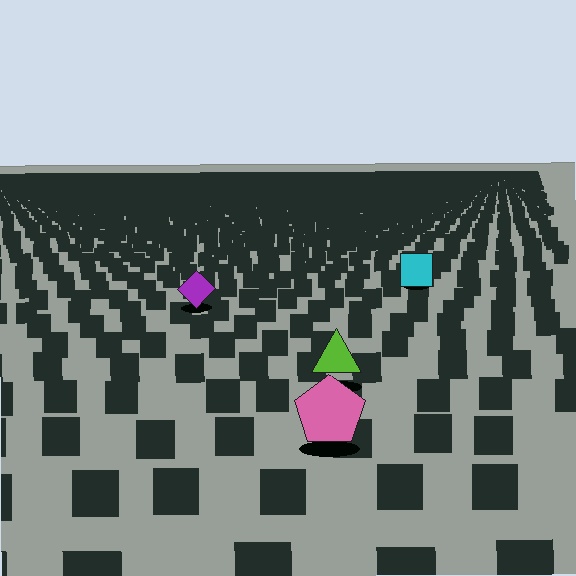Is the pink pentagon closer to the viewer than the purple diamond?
Yes. The pink pentagon is closer — you can tell from the texture gradient: the ground texture is coarser near it.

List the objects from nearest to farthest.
From nearest to farthest: the pink pentagon, the lime triangle, the purple diamond, the cyan square.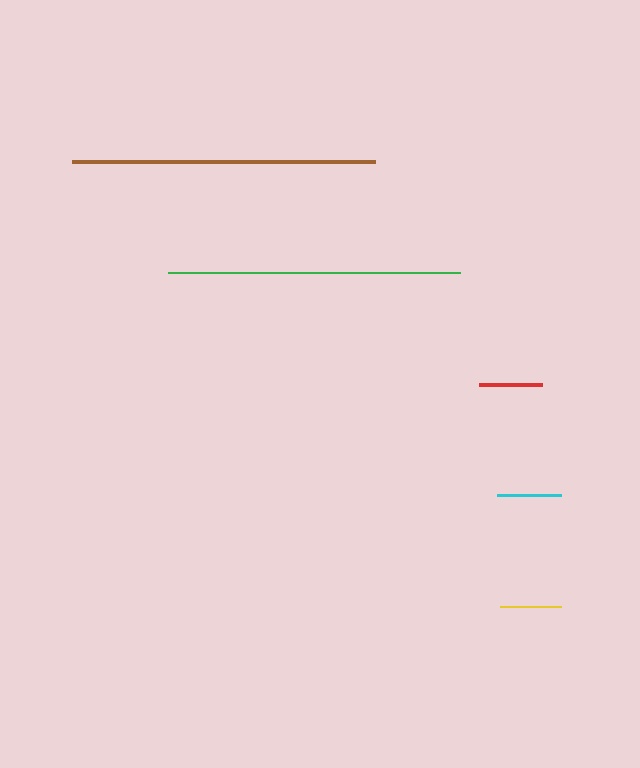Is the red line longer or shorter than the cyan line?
The cyan line is longer than the red line.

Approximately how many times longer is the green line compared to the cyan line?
The green line is approximately 4.5 times the length of the cyan line.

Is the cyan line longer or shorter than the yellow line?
The cyan line is longer than the yellow line.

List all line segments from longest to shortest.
From longest to shortest: brown, green, cyan, red, yellow.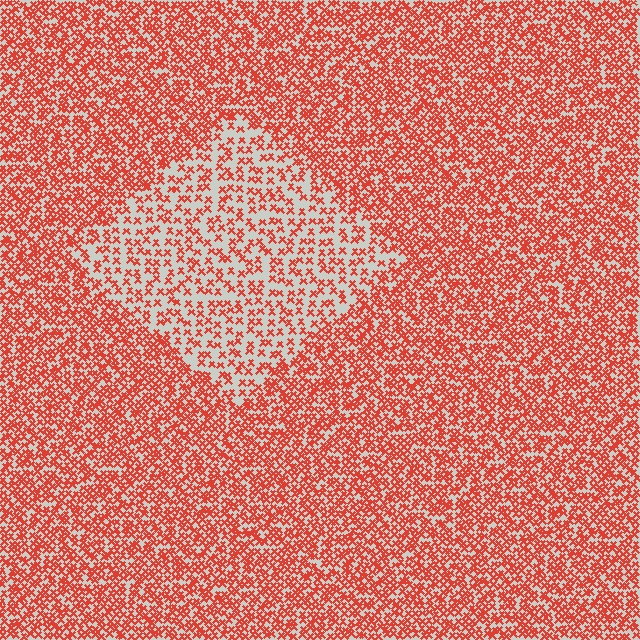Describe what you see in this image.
The image contains small red elements arranged at two different densities. A diamond-shaped region is visible where the elements are less densely packed than the surrounding area.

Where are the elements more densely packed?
The elements are more densely packed outside the diamond boundary.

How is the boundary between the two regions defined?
The boundary is defined by a change in element density (approximately 2.1x ratio). All elements are the same color, size, and shape.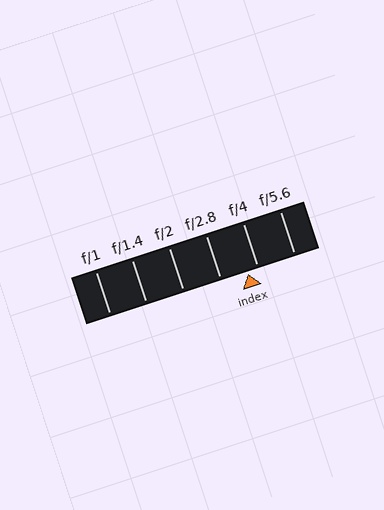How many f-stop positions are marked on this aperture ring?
There are 6 f-stop positions marked.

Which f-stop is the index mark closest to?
The index mark is closest to f/4.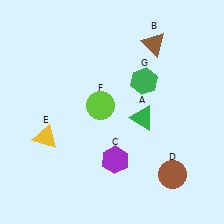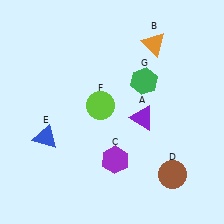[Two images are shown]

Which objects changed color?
A changed from green to purple. B changed from brown to orange. E changed from yellow to blue.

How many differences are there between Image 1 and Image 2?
There are 3 differences between the two images.